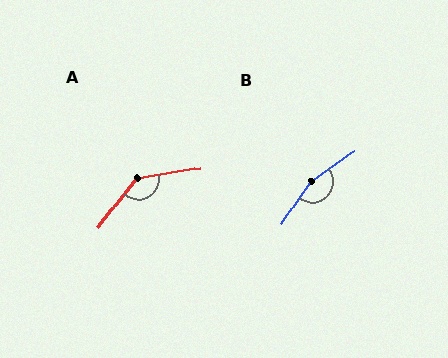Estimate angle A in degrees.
Approximately 136 degrees.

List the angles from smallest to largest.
A (136°), B (158°).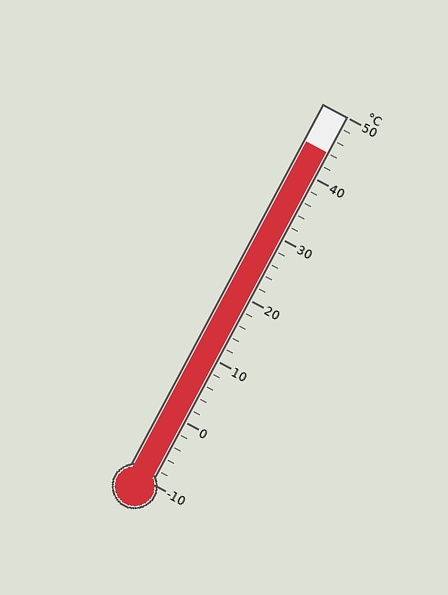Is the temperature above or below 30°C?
The temperature is above 30°C.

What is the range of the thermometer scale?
The thermometer scale ranges from -10°C to 50°C.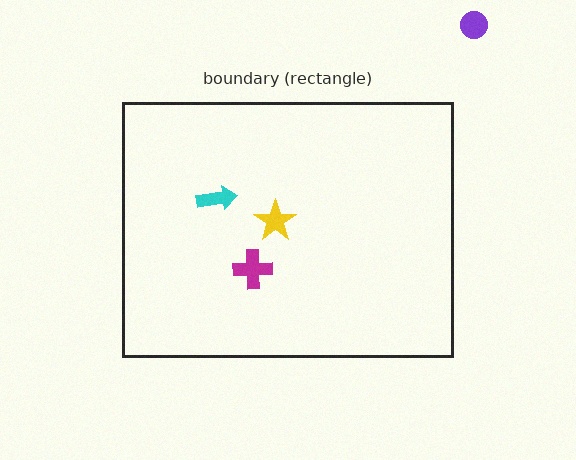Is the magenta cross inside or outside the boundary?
Inside.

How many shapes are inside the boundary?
3 inside, 1 outside.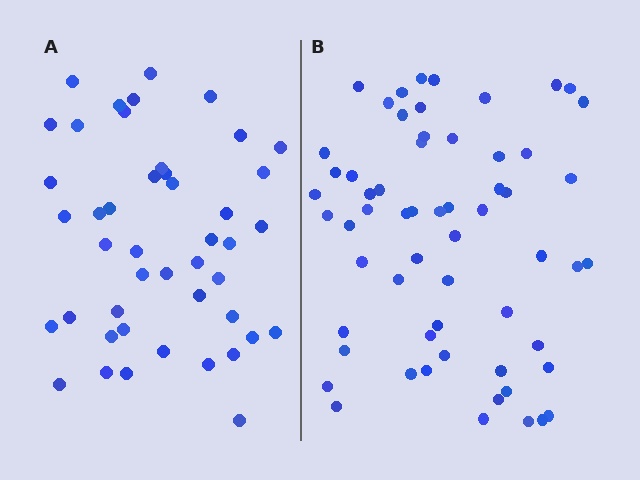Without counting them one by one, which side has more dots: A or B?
Region B (the right region) has more dots.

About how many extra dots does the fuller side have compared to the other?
Region B has approximately 15 more dots than region A.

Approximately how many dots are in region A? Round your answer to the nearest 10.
About 40 dots. (The exact count is 45, which rounds to 40.)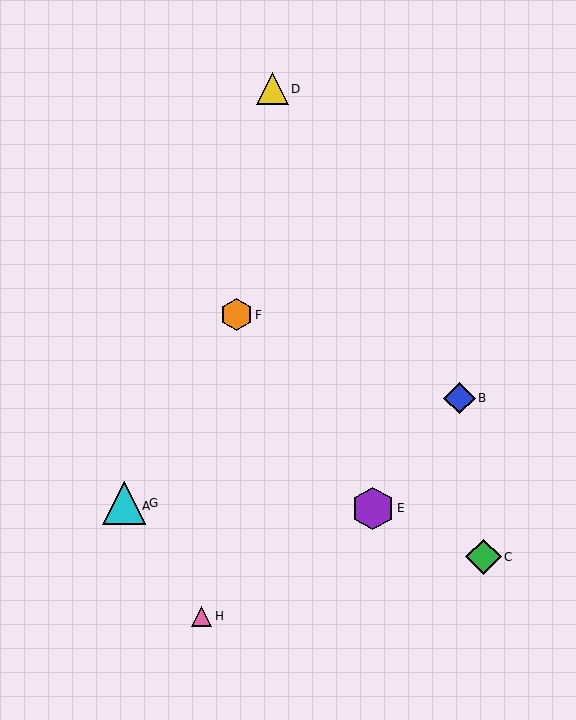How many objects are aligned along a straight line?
3 objects (A, F, G) are aligned along a straight line.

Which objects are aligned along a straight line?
Objects A, F, G are aligned along a straight line.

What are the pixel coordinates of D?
Object D is at (272, 89).